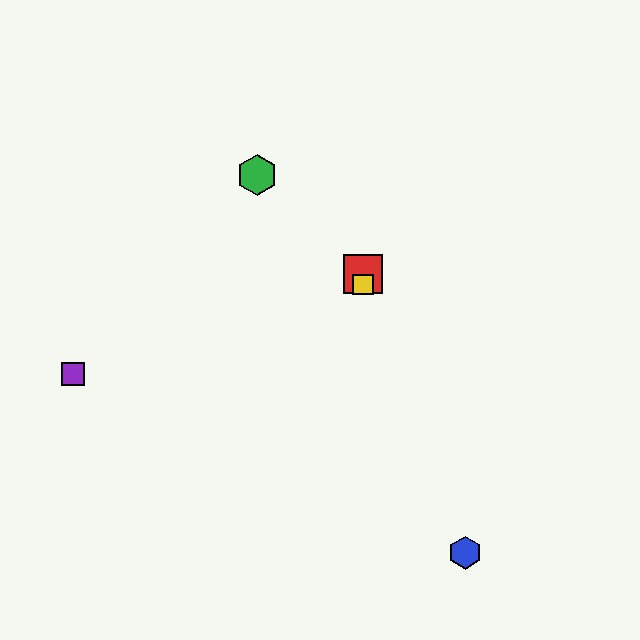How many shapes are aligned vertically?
2 shapes (the red square, the yellow square) are aligned vertically.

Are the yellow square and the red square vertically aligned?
Yes, both are at x≈363.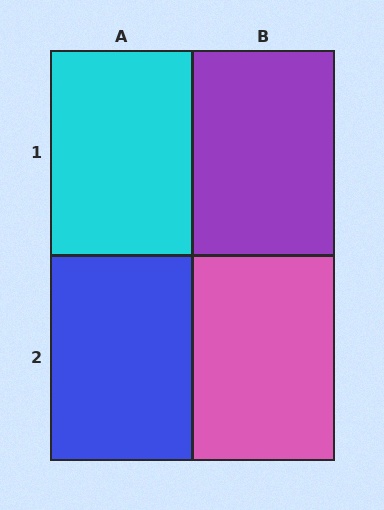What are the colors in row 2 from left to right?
Blue, pink.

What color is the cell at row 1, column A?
Cyan.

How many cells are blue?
1 cell is blue.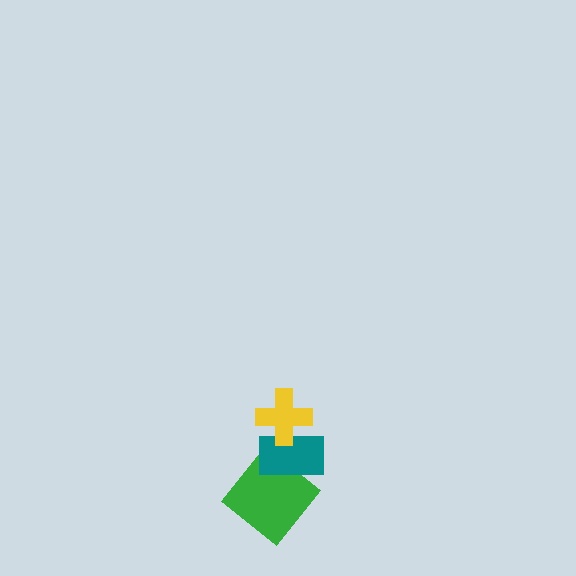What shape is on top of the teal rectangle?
The yellow cross is on top of the teal rectangle.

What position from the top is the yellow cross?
The yellow cross is 1st from the top.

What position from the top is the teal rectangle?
The teal rectangle is 2nd from the top.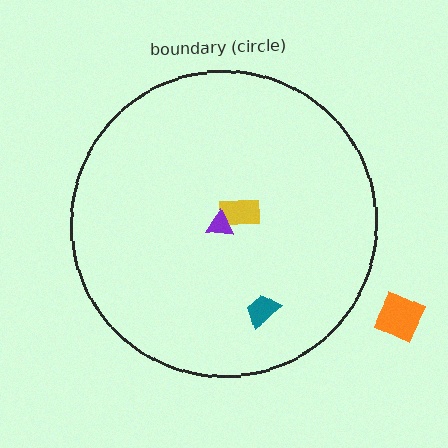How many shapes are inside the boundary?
3 inside, 1 outside.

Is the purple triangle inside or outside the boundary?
Inside.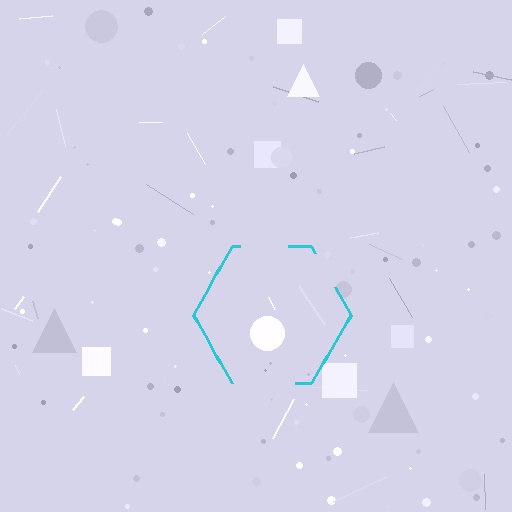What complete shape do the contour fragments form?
The contour fragments form a hexagon.